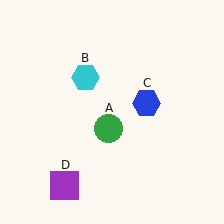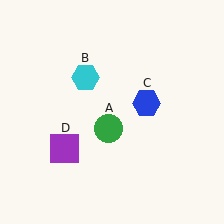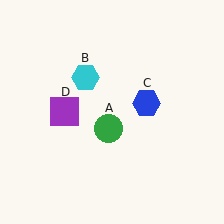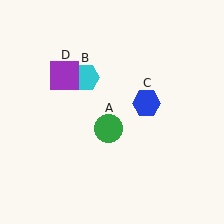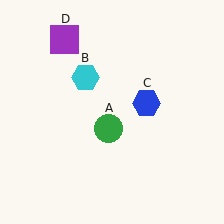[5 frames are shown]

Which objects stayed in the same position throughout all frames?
Green circle (object A) and cyan hexagon (object B) and blue hexagon (object C) remained stationary.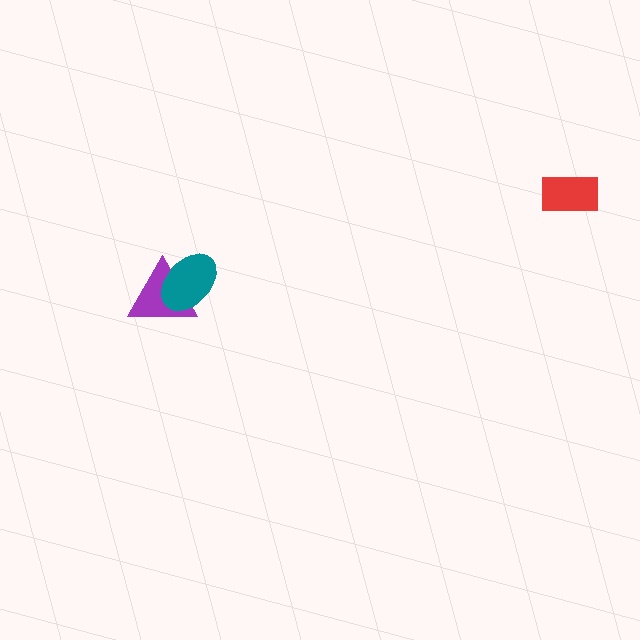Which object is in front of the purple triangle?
The teal ellipse is in front of the purple triangle.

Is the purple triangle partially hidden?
Yes, it is partially covered by another shape.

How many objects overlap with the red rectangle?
0 objects overlap with the red rectangle.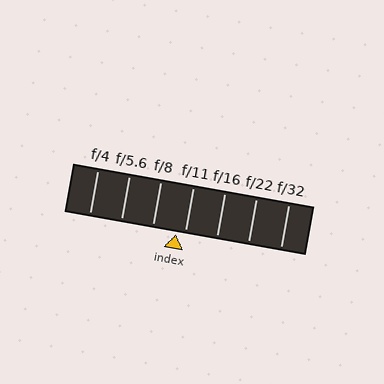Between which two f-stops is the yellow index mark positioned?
The index mark is between f/8 and f/11.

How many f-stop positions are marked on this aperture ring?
There are 7 f-stop positions marked.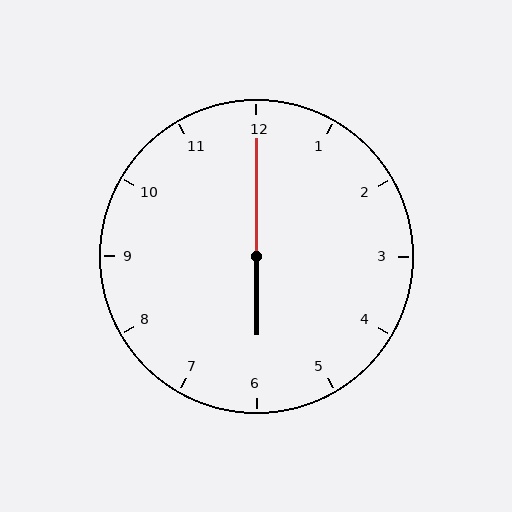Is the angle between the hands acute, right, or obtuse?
It is obtuse.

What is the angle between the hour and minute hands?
Approximately 180 degrees.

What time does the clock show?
6:00.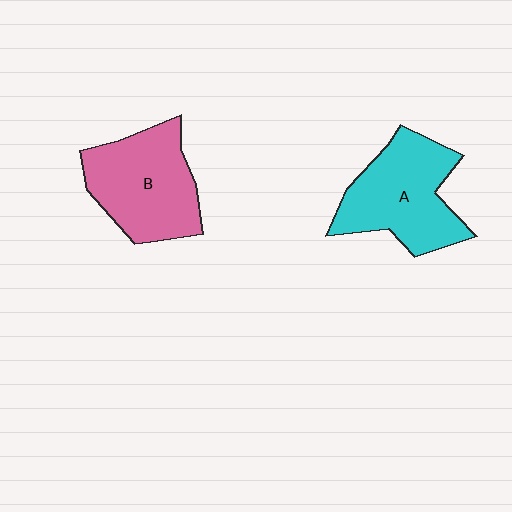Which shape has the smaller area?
Shape B (pink).